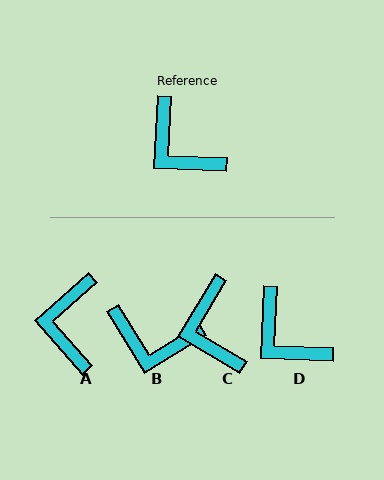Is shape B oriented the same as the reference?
No, it is off by about 34 degrees.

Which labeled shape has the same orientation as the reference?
D.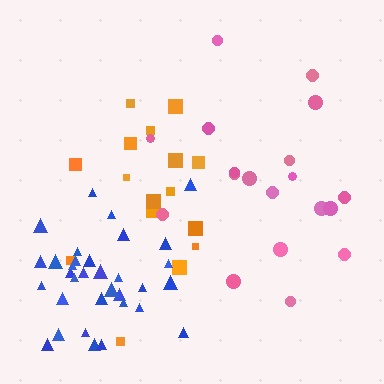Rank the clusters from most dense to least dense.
blue, pink, orange.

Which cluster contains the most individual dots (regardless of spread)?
Blue (33).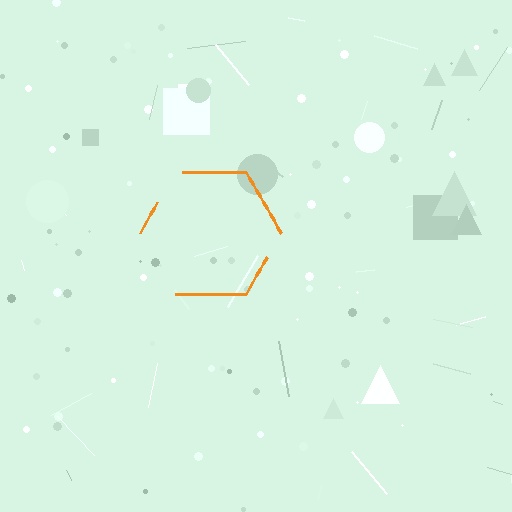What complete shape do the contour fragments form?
The contour fragments form a hexagon.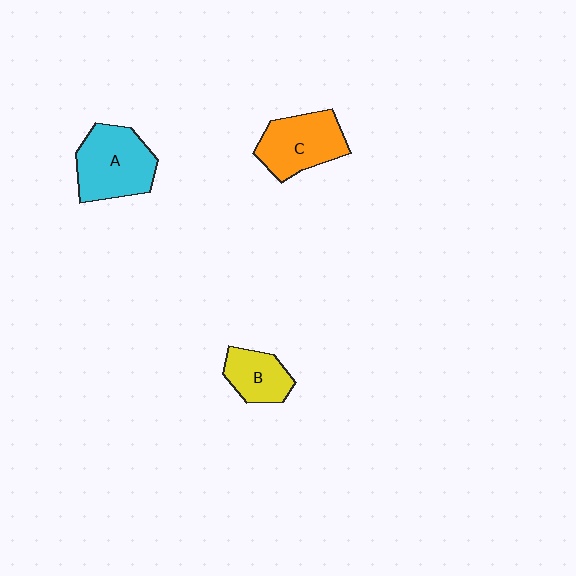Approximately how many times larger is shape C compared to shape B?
Approximately 1.5 times.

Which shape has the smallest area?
Shape B (yellow).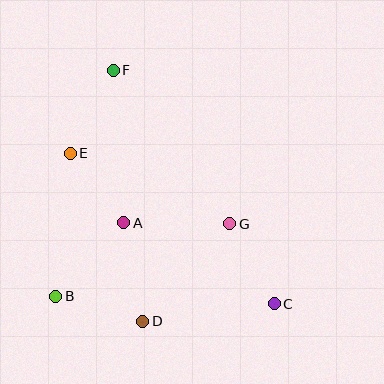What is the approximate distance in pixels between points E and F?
The distance between E and F is approximately 93 pixels.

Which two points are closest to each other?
Points A and E are closest to each other.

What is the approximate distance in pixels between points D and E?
The distance between D and E is approximately 183 pixels.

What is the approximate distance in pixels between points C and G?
The distance between C and G is approximately 92 pixels.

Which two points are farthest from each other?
Points C and F are farthest from each other.